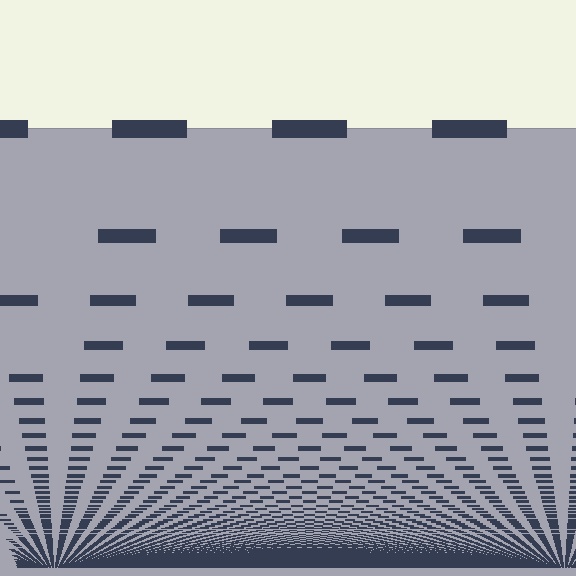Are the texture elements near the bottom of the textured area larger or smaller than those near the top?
Smaller. The gradient is inverted — elements near the bottom are smaller and denser.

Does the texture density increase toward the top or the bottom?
Density increases toward the bottom.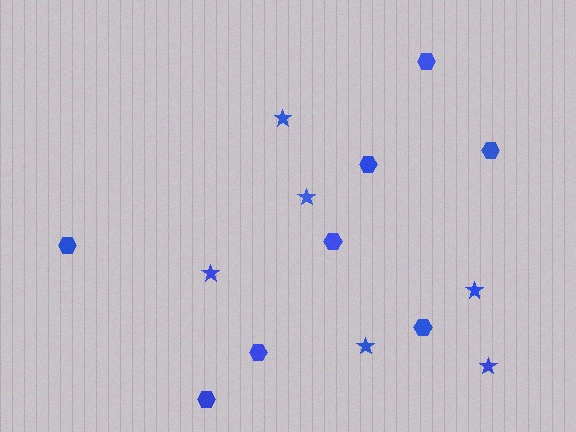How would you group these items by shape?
There are 2 groups: one group of stars (6) and one group of hexagons (8).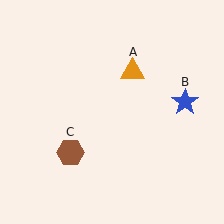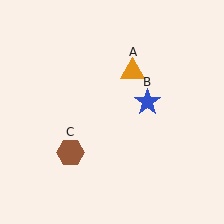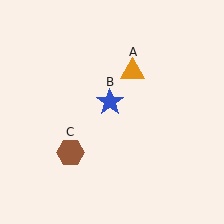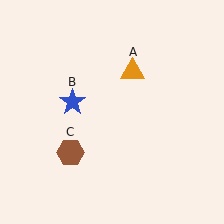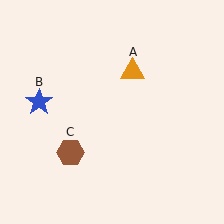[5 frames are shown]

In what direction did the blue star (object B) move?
The blue star (object B) moved left.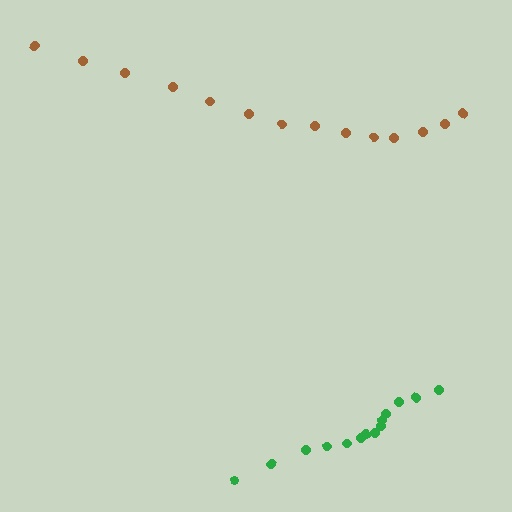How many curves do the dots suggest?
There are 2 distinct paths.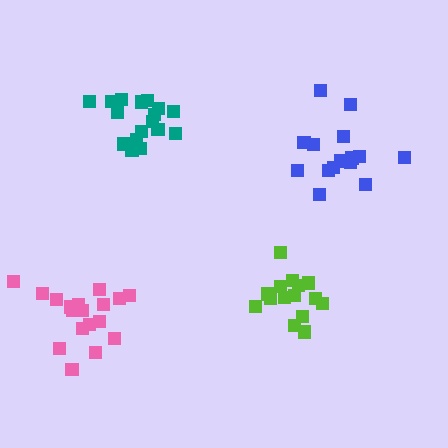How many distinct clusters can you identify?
There are 4 distinct clusters.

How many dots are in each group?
Group 1: 15 dots, Group 2: 17 dots, Group 3: 15 dots, Group 4: 18 dots (65 total).